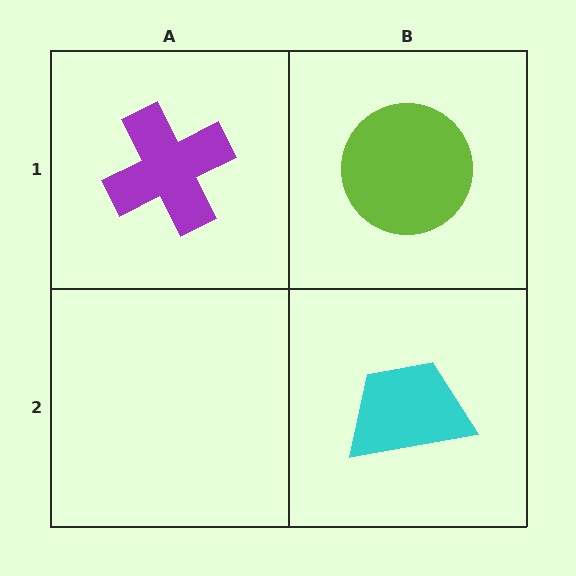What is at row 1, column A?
A purple cross.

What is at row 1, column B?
A lime circle.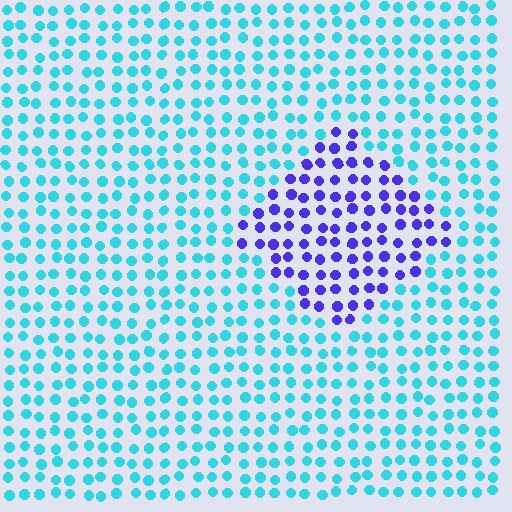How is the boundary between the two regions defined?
The boundary is defined purely by a slight shift in hue (about 65 degrees). Spacing, size, and orientation are identical on both sides.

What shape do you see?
I see a diamond.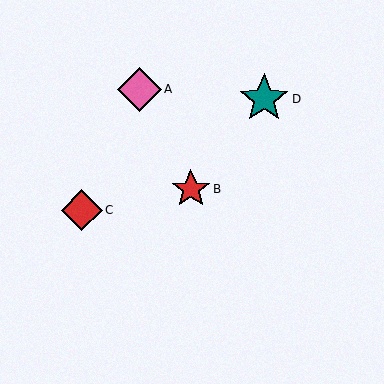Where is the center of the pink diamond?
The center of the pink diamond is at (140, 89).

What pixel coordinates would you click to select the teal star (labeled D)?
Click at (264, 99) to select the teal star D.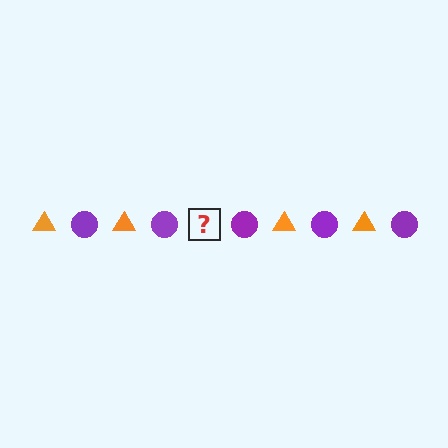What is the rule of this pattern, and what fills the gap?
The rule is that the pattern alternates between orange triangle and purple circle. The gap should be filled with an orange triangle.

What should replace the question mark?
The question mark should be replaced with an orange triangle.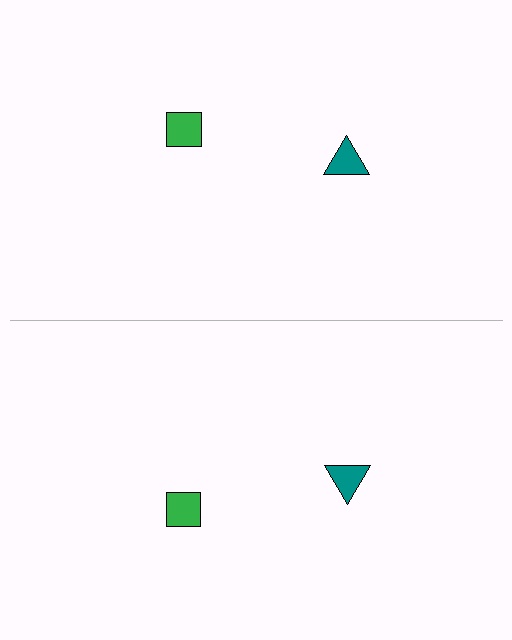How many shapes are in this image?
There are 4 shapes in this image.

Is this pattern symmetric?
Yes, this pattern has bilateral (reflection) symmetry.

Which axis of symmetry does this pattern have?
The pattern has a horizontal axis of symmetry running through the center of the image.